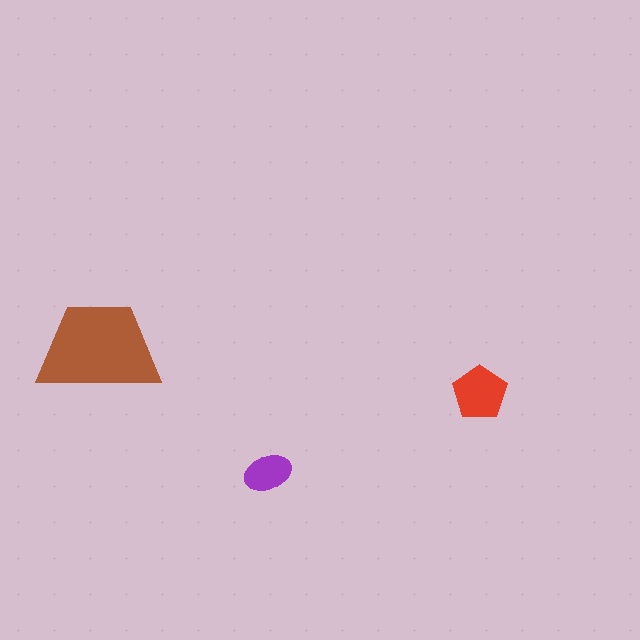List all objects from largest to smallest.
The brown trapezoid, the red pentagon, the purple ellipse.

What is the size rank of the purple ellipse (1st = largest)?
3rd.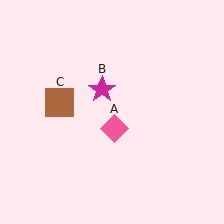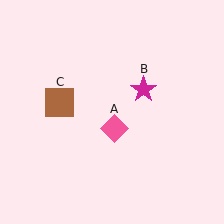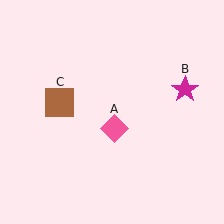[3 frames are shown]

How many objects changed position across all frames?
1 object changed position: magenta star (object B).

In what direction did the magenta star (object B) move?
The magenta star (object B) moved right.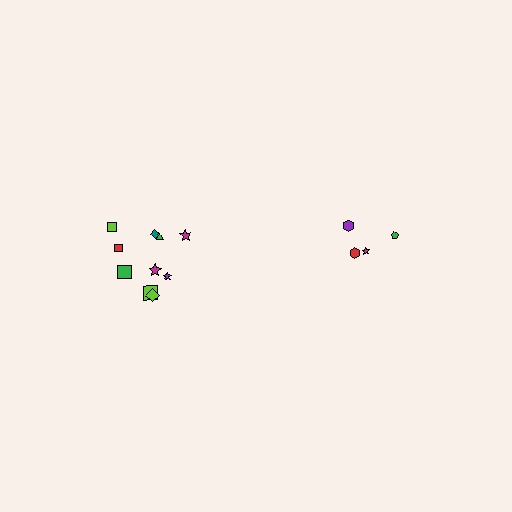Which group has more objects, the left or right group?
The left group.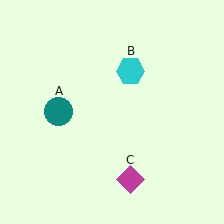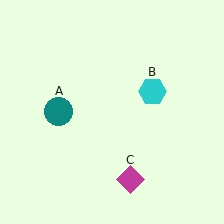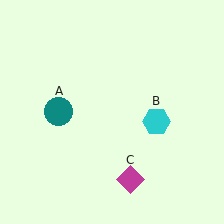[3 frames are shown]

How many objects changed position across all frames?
1 object changed position: cyan hexagon (object B).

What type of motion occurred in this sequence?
The cyan hexagon (object B) rotated clockwise around the center of the scene.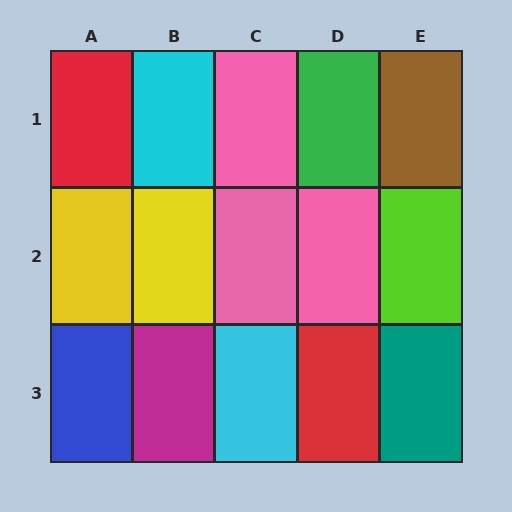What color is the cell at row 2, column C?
Pink.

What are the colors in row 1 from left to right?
Red, cyan, pink, green, brown.